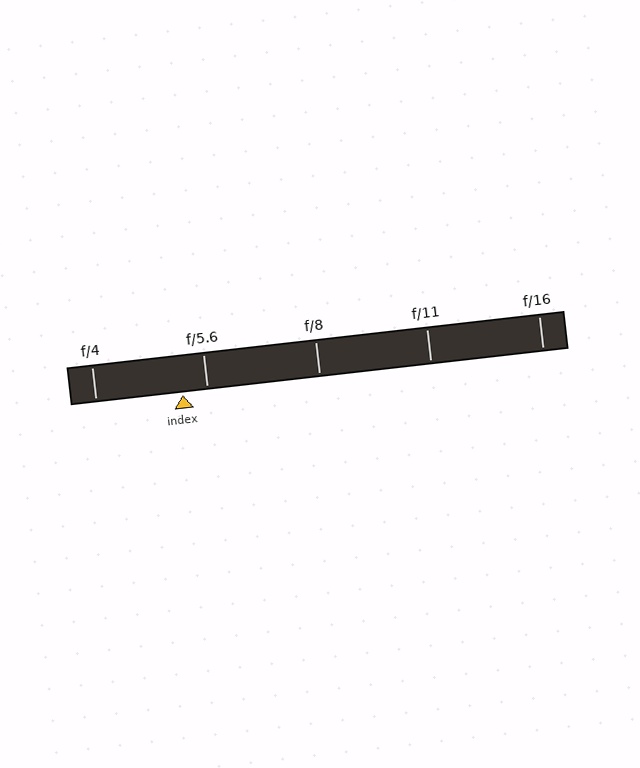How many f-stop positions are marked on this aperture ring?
There are 5 f-stop positions marked.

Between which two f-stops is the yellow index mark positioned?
The index mark is between f/4 and f/5.6.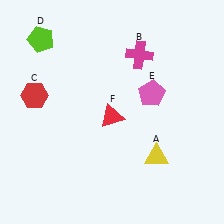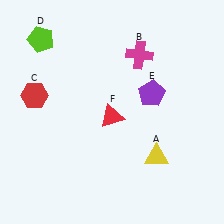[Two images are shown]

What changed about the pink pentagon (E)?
In Image 1, E is pink. In Image 2, it changed to purple.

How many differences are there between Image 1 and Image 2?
There is 1 difference between the two images.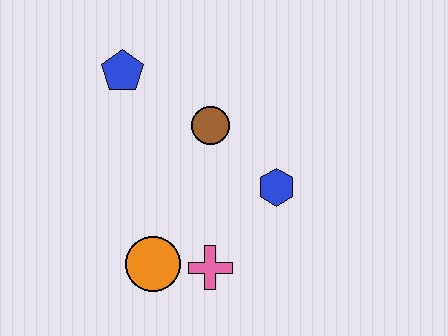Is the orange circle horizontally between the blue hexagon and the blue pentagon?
Yes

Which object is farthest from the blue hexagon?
The blue pentagon is farthest from the blue hexagon.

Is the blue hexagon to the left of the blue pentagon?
No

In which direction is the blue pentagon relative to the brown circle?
The blue pentagon is to the left of the brown circle.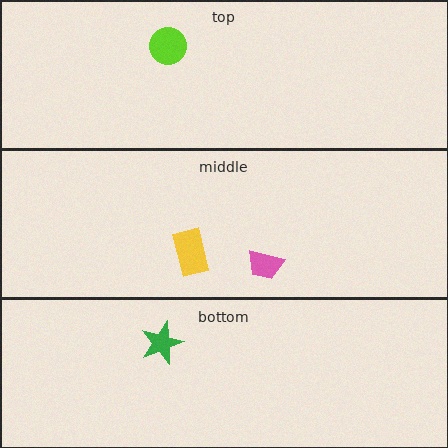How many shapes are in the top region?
1.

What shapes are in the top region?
The lime circle.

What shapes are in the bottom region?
The green star.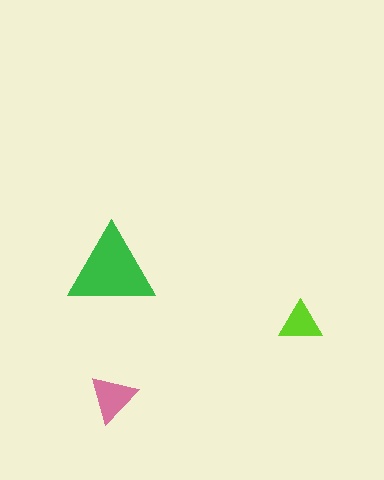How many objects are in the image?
There are 3 objects in the image.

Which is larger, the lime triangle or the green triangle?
The green one.